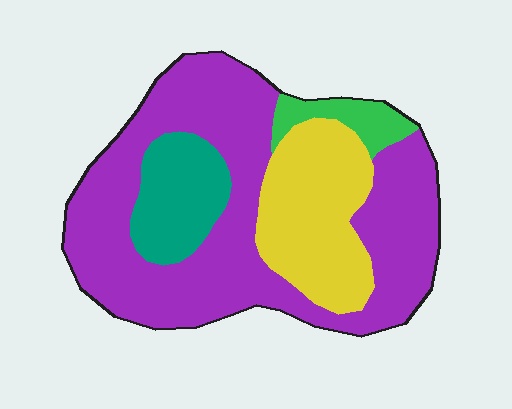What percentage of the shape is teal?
Teal takes up less than a sixth of the shape.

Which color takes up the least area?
Green, at roughly 5%.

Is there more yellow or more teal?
Yellow.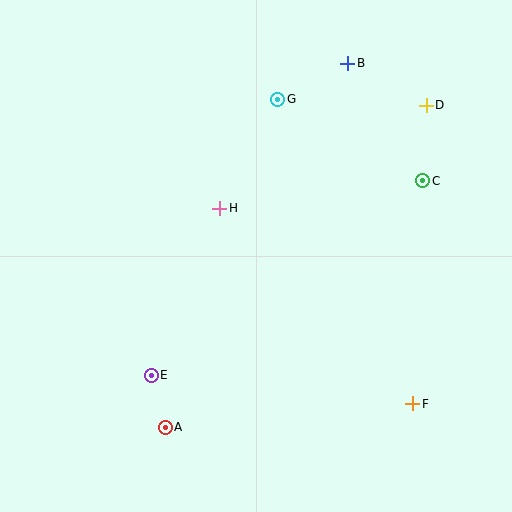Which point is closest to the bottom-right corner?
Point F is closest to the bottom-right corner.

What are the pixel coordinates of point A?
Point A is at (165, 427).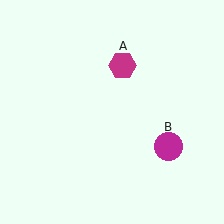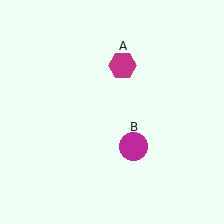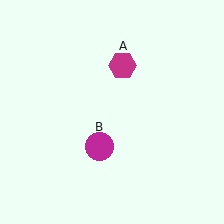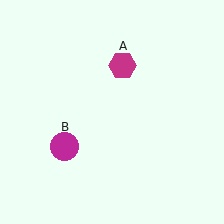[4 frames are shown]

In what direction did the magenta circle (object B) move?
The magenta circle (object B) moved left.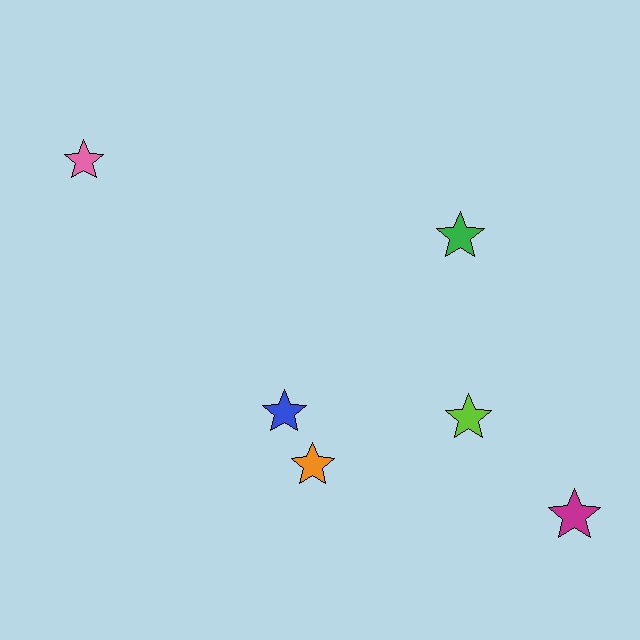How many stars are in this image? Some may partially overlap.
There are 6 stars.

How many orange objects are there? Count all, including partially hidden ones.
There is 1 orange object.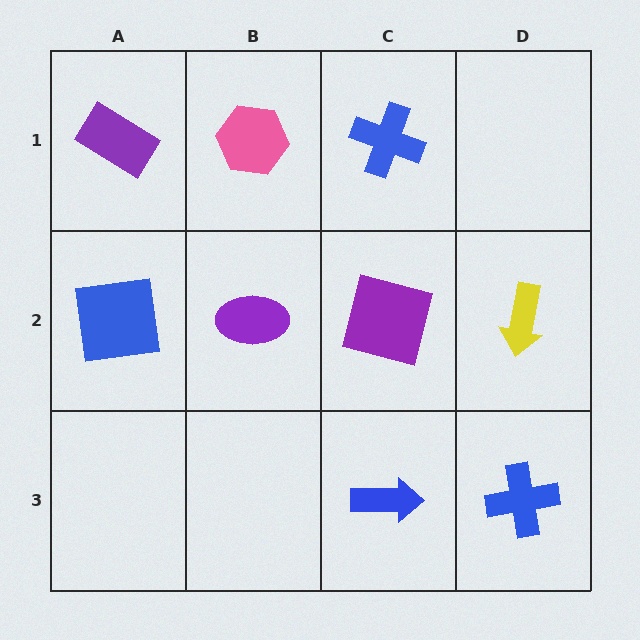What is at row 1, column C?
A blue cross.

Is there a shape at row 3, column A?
No, that cell is empty.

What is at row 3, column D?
A blue cross.